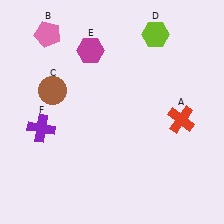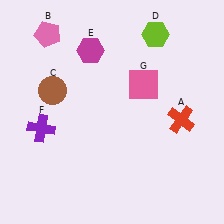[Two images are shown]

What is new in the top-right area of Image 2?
A pink square (G) was added in the top-right area of Image 2.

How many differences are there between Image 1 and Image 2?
There is 1 difference between the two images.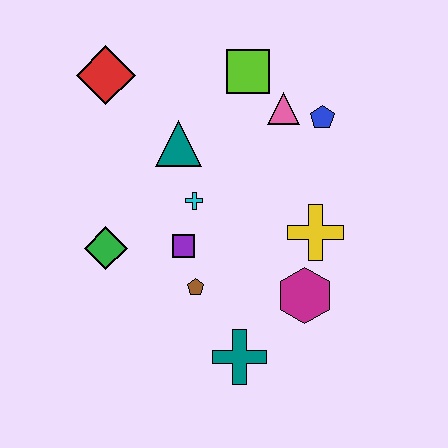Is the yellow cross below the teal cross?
No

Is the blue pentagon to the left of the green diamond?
No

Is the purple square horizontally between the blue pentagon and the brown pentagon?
No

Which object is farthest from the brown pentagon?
The red diamond is farthest from the brown pentagon.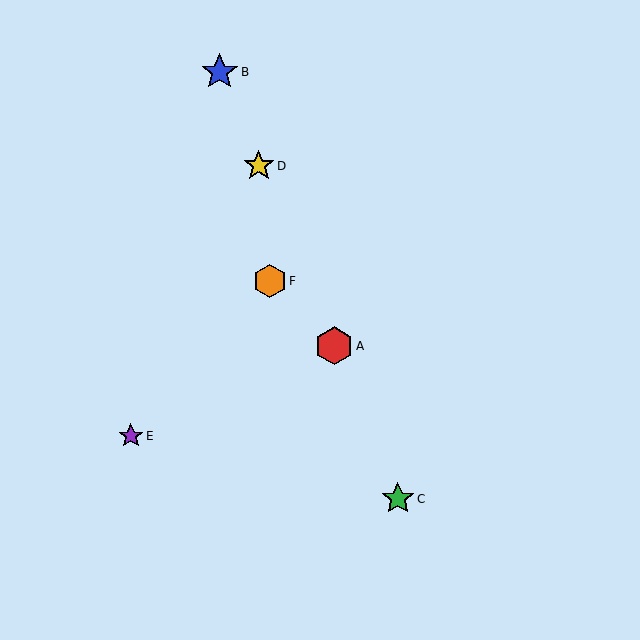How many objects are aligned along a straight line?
4 objects (A, B, C, D) are aligned along a straight line.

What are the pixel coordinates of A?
Object A is at (334, 346).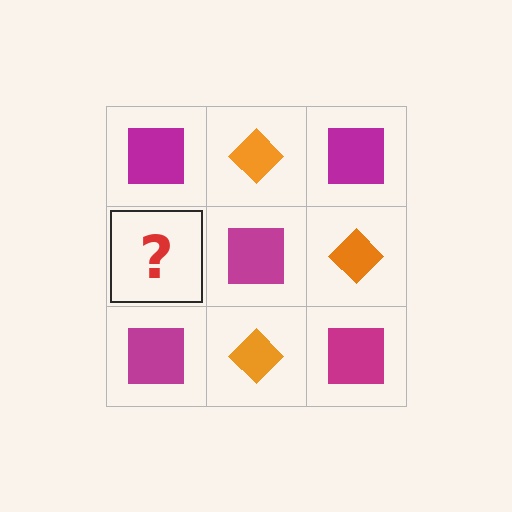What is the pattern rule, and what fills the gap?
The rule is that it alternates magenta square and orange diamond in a checkerboard pattern. The gap should be filled with an orange diamond.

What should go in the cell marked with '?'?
The missing cell should contain an orange diamond.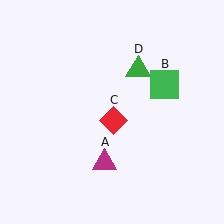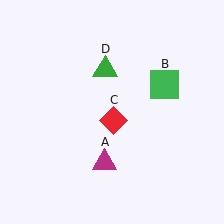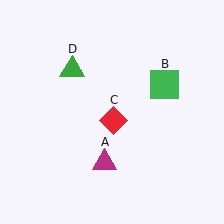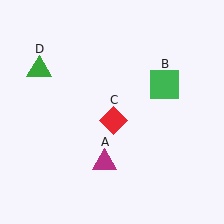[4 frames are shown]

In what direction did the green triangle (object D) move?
The green triangle (object D) moved left.